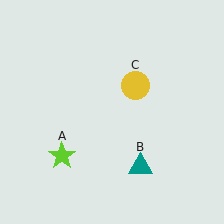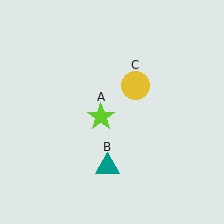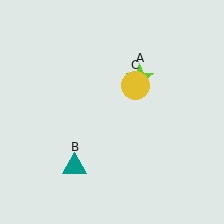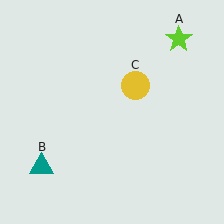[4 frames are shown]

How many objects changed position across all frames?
2 objects changed position: lime star (object A), teal triangle (object B).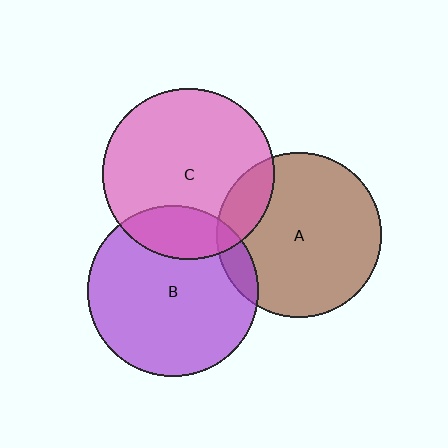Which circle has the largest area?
Circle C (pink).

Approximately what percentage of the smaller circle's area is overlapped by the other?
Approximately 10%.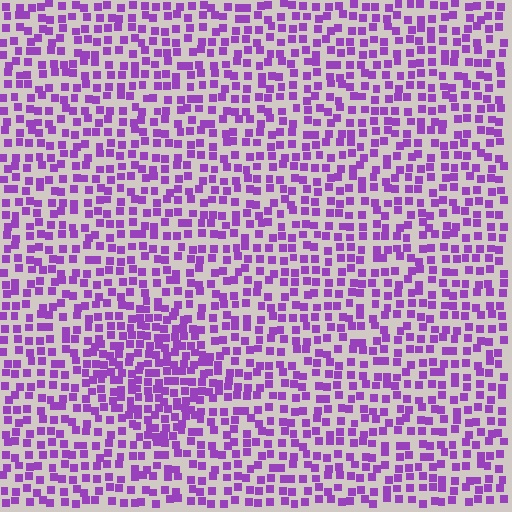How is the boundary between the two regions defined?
The boundary is defined by a change in element density (approximately 1.6x ratio). All elements are the same color, size, and shape.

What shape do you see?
I see a diamond.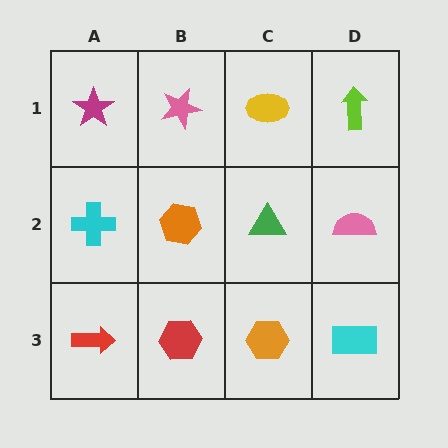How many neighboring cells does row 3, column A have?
2.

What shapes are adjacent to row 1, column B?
An orange hexagon (row 2, column B), a magenta star (row 1, column A), a yellow ellipse (row 1, column C).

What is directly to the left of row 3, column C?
A red hexagon.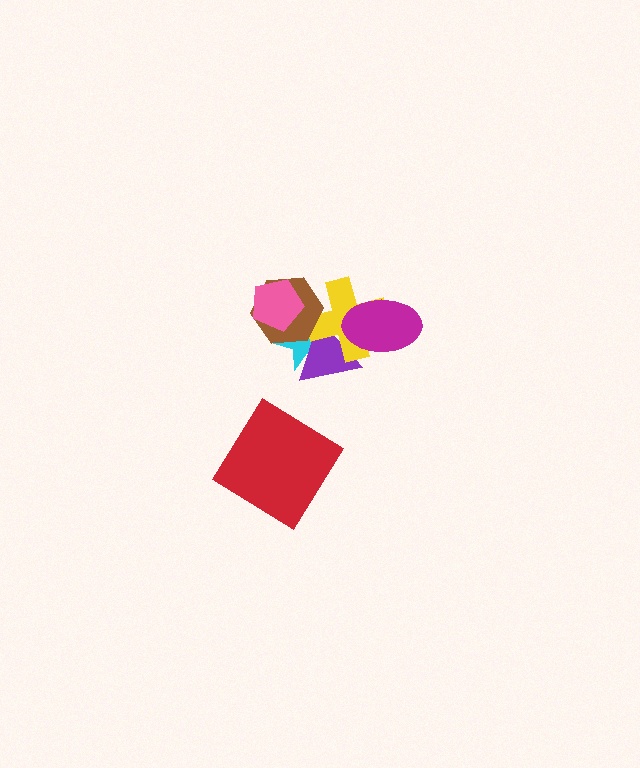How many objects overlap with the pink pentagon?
2 objects overlap with the pink pentagon.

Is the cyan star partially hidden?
Yes, it is partially covered by another shape.